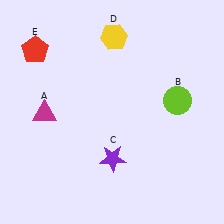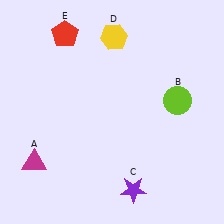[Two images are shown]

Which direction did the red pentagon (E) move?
The red pentagon (E) moved right.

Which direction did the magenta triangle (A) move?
The magenta triangle (A) moved down.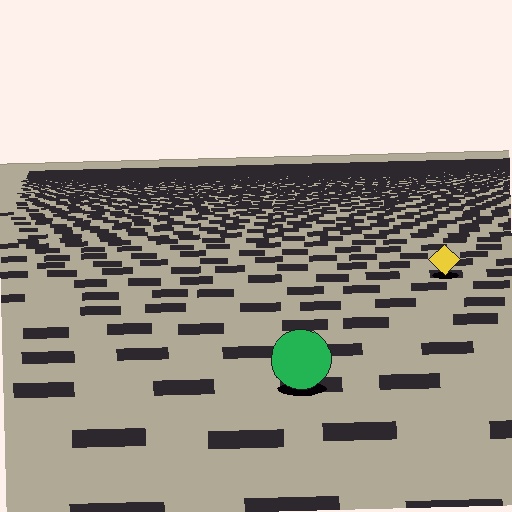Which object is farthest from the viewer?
The yellow diamond is farthest from the viewer. It appears smaller and the ground texture around it is denser.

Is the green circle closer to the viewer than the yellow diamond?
Yes. The green circle is closer — you can tell from the texture gradient: the ground texture is coarser near it.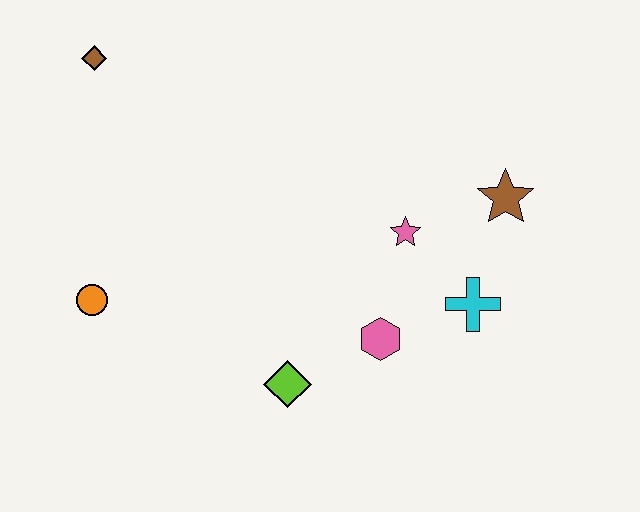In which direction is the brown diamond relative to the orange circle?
The brown diamond is above the orange circle.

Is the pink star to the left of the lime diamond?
No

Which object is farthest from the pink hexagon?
The brown diamond is farthest from the pink hexagon.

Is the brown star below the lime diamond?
No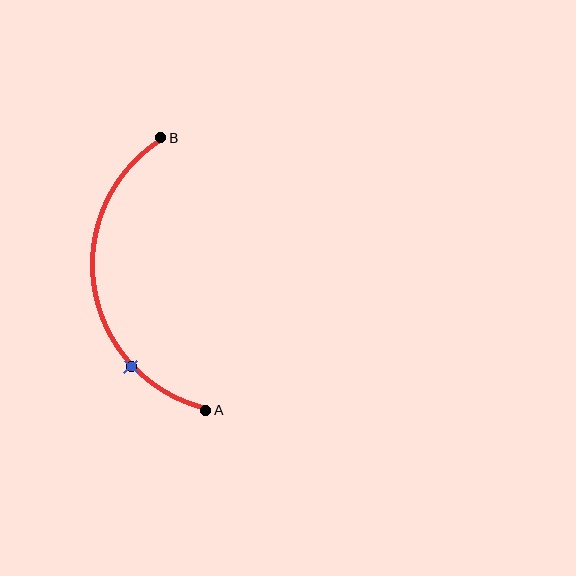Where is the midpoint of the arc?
The arc midpoint is the point on the curve farthest from the straight line joining A and B. It sits to the left of that line.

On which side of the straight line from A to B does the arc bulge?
The arc bulges to the left of the straight line connecting A and B.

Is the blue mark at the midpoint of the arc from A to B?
No. The blue mark lies on the arc but is closer to endpoint A. The arc midpoint would be at the point on the curve equidistant along the arc from both A and B.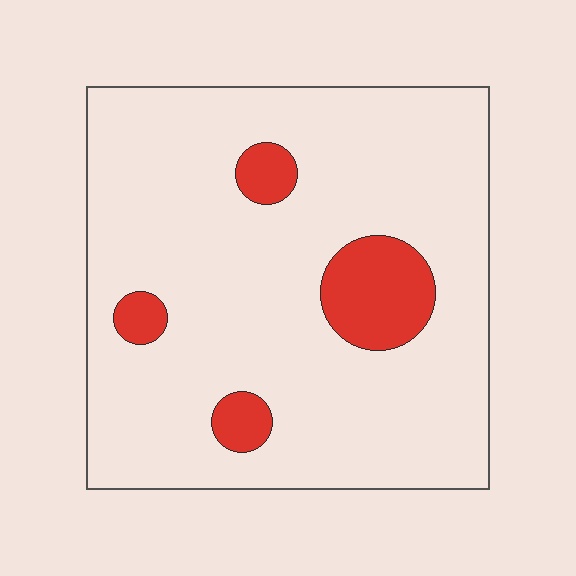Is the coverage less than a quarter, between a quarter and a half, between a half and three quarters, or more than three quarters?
Less than a quarter.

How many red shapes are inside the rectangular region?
4.